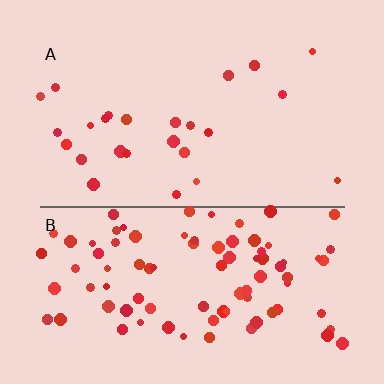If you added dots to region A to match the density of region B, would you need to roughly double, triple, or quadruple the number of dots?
Approximately triple.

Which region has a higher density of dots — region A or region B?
B (the bottom).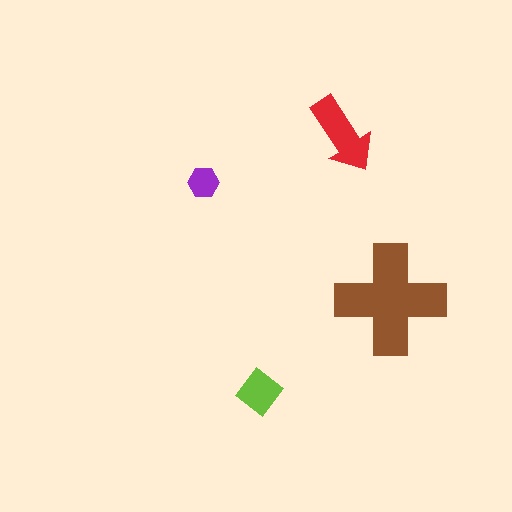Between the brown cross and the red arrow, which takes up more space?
The brown cross.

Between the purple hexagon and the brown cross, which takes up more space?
The brown cross.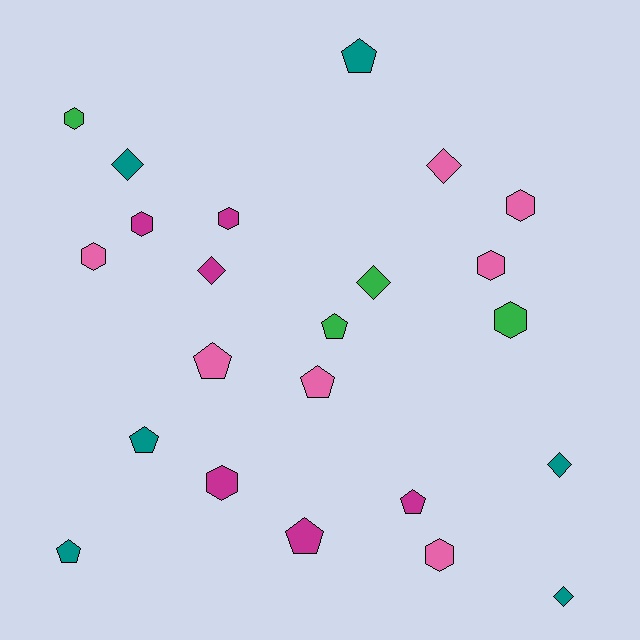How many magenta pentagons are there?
There are 2 magenta pentagons.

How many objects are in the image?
There are 23 objects.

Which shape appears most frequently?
Hexagon, with 9 objects.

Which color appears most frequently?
Pink, with 7 objects.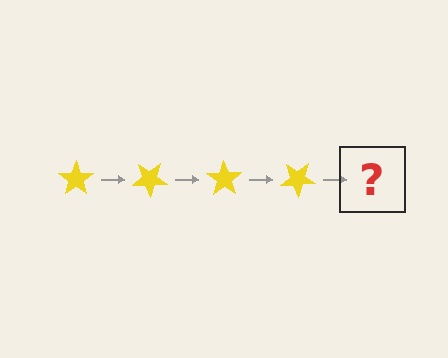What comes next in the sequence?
The next element should be a yellow star rotated 140 degrees.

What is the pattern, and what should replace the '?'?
The pattern is that the star rotates 35 degrees each step. The '?' should be a yellow star rotated 140 degrees.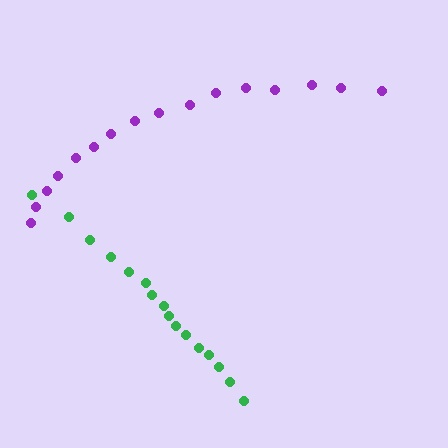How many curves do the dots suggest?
There are 2 distinct paths.